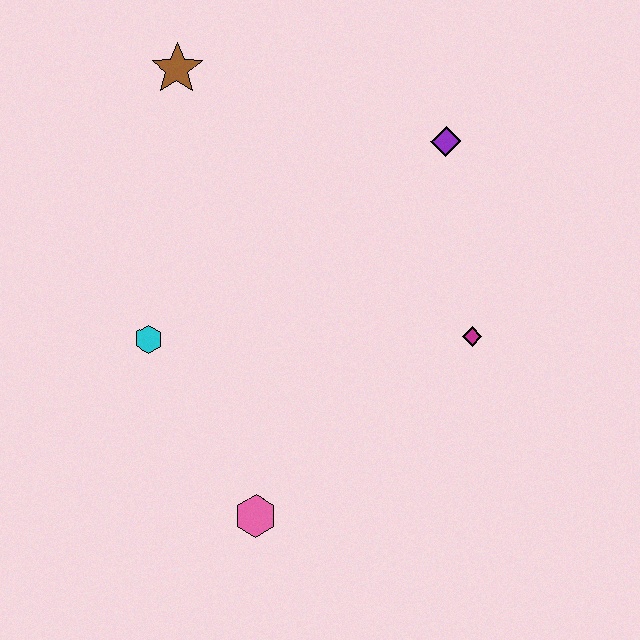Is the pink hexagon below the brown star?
Yes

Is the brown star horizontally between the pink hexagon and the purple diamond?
No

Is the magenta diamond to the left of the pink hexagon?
No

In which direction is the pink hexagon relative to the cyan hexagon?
The pink hexagon is below the cyan hexagon.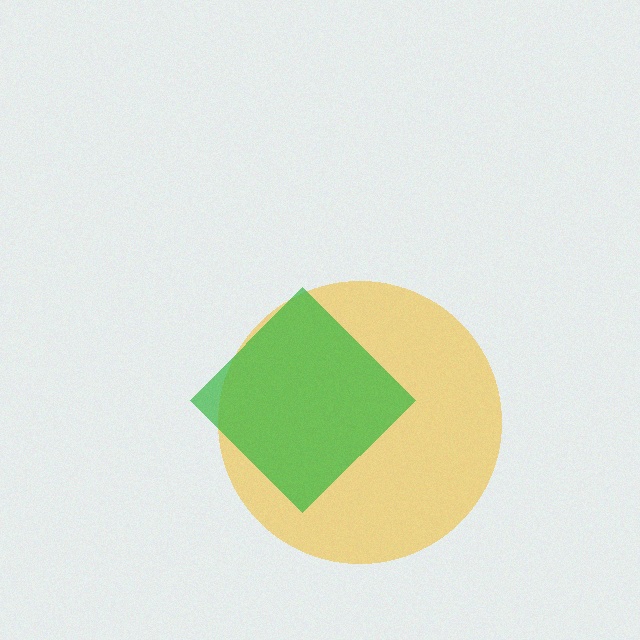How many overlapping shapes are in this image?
There are 2 overlapping shapes in the image.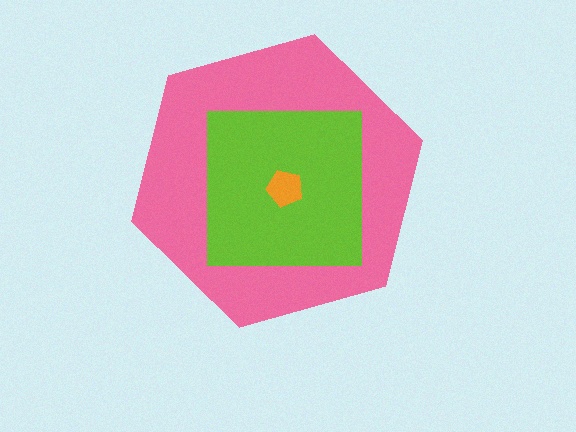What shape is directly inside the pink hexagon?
The lime square.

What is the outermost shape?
The pink hexagon.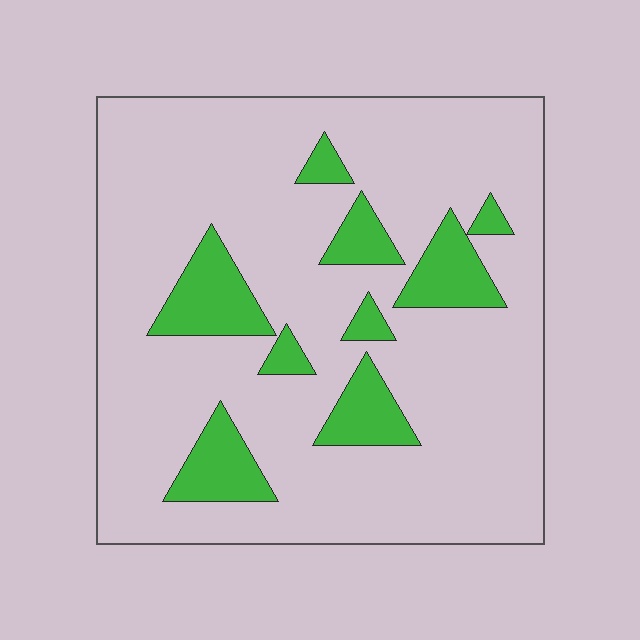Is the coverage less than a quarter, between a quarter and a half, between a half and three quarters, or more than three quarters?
Less than a quarter.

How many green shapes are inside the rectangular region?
9.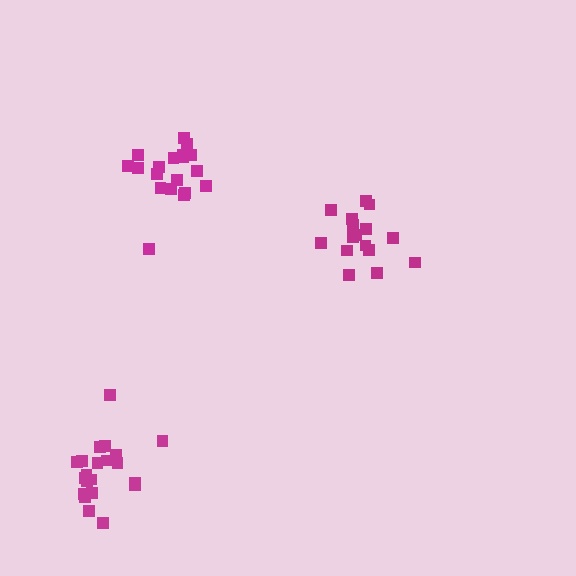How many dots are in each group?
Group 1: 19 dots, Group 2: 21 dots, Group 3: 16 dots (56 total).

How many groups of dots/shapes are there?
There are 3 groups.